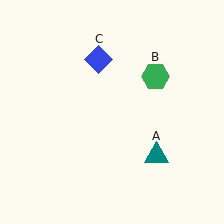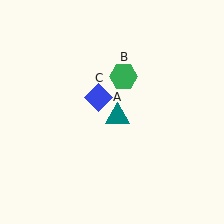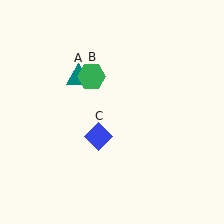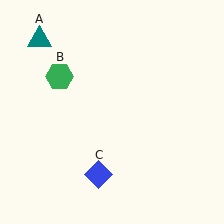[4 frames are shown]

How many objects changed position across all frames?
3 objects changed position: teal triangle (object A), green hexagon (object B), blue diamond (object C).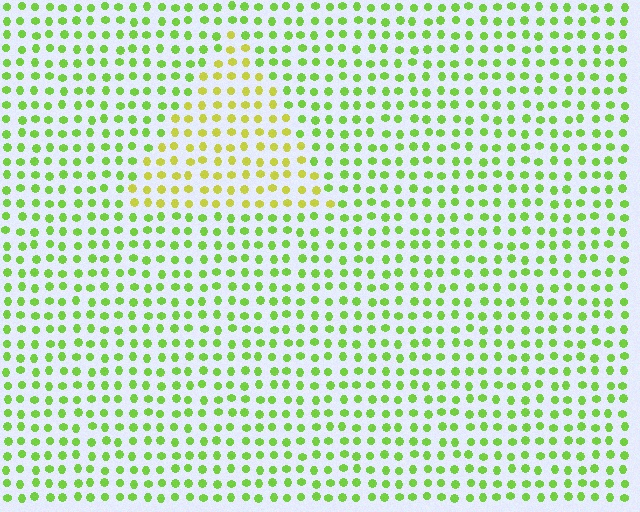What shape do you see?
I see a triangle.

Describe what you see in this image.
The image is filled with small lime elements in a uniform arrangement. A triangle-shaped region is visible where the elements are tinted to a slightly different hue, forming a subtle color boundary.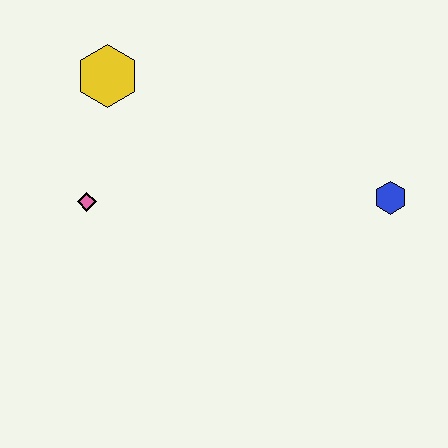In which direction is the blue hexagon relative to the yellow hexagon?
The blue hexagon is to the right of the yellow hexagon.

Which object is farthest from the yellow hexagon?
The blue hexagon is farthest from the yellow hexagon.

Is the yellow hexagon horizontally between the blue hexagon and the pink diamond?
Yes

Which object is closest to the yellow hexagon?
The pink diamond is closest to the yellow hexagon.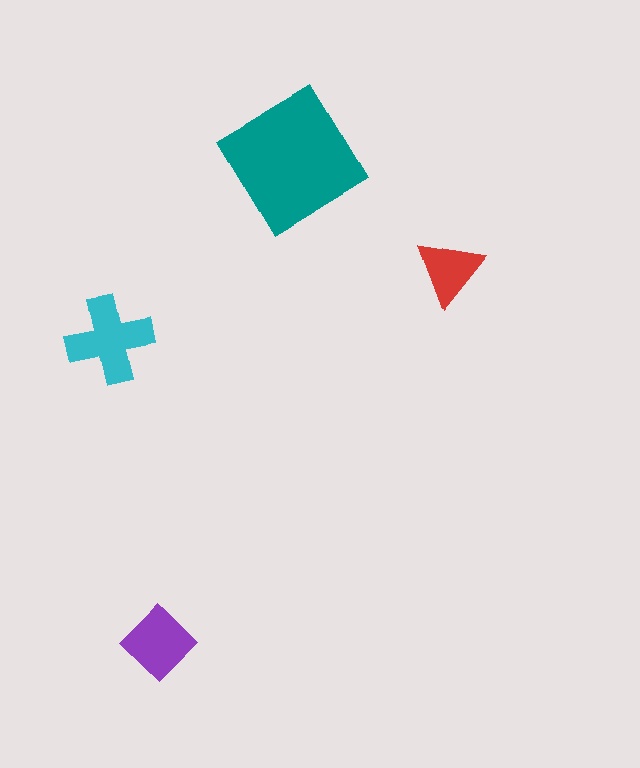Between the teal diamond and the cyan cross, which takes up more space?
The teal diamond.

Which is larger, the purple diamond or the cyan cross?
The cyan cross.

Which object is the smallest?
The red triangle.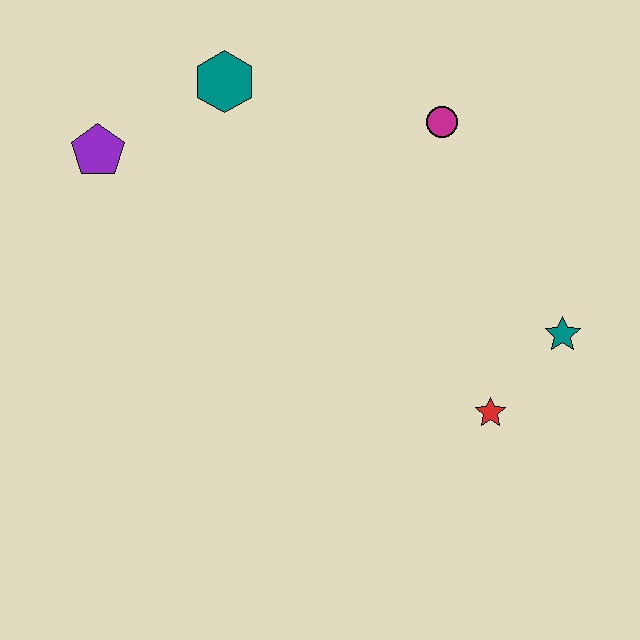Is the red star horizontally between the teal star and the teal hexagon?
Yes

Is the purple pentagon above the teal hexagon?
No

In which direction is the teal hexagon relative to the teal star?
The teal hexagon is to the left of the teal star.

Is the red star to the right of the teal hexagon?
Yes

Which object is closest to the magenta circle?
The teal hexagon is closest to the magenta circle.